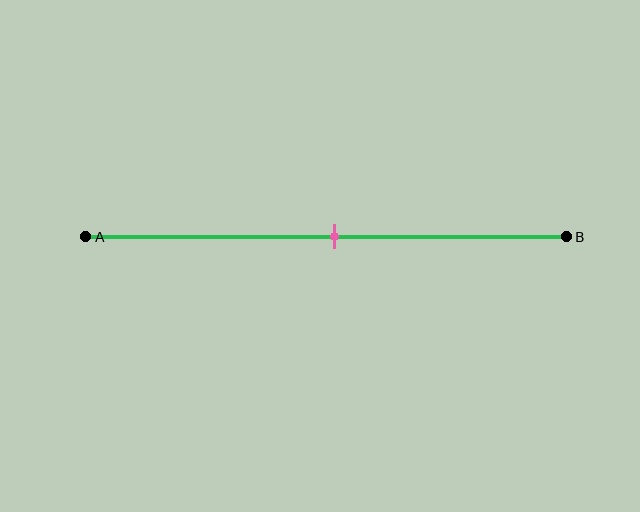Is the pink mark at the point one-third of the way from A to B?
No, the mark is at about 50% from A, not at the 33% one-third point.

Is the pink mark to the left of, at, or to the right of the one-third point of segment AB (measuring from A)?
The pink mark is to the right of the one-third point of segment AB.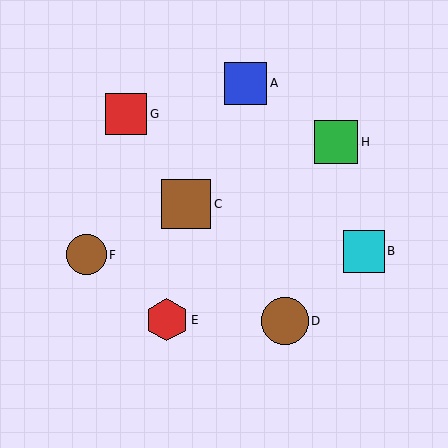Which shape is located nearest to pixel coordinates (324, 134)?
The green square (labeled H) at (336, 142) is nearest to that location.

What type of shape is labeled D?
Shape D is a brown circle.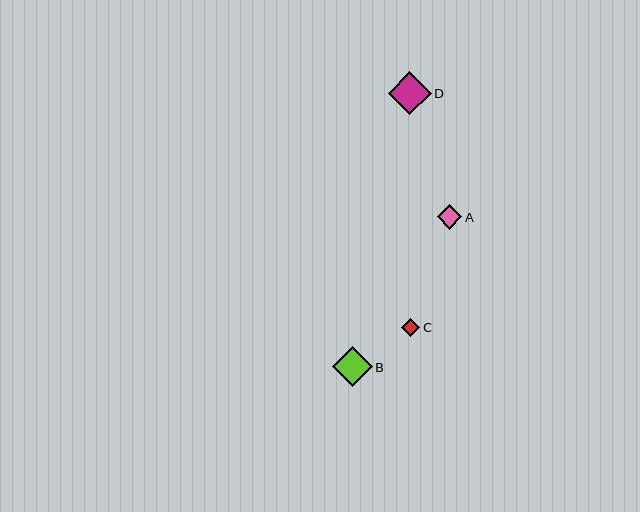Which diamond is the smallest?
Diamond C is the smallest with a size of approximately 18 pixels.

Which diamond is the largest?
Diamond D is the largest with a size of approximately 43 pixels.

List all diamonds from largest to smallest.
From largest to smallest: D, B, A, C.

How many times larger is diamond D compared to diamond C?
Diamond D is approximately 2.5 times the size of diamond C.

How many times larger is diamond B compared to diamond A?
Diamond B is approximately 1.6 times the size of diamond A.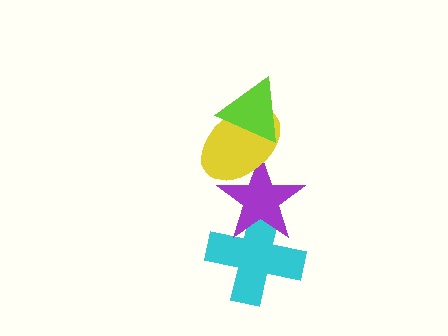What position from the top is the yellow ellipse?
The yellow ellipse is 2nd from the top.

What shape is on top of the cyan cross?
The purple star is on top of the cyan cross.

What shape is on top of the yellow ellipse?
The lime triangle is on top of the yellow ellipse.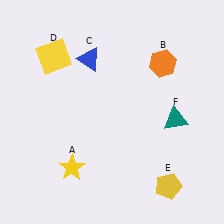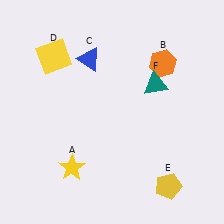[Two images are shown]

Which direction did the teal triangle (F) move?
The teal triangle (F) moved up.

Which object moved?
The teal triangle (F) moved up.